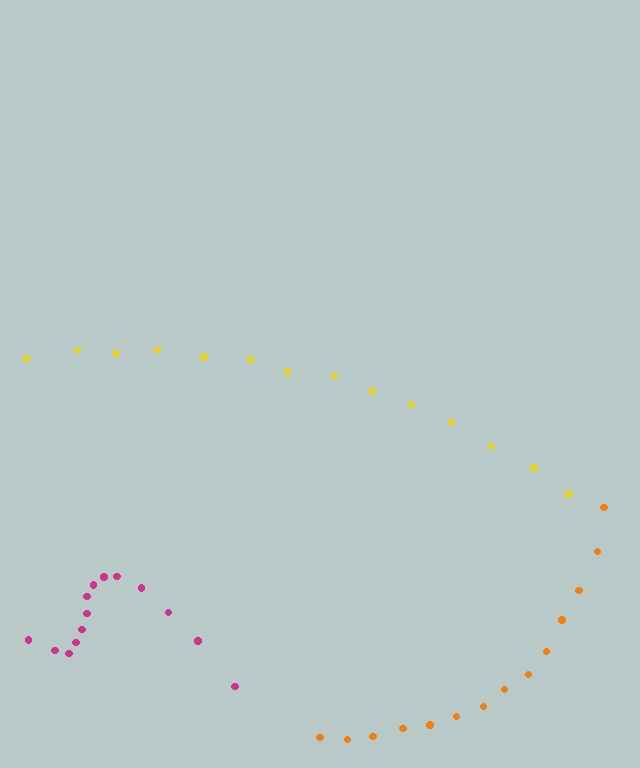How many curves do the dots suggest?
There are 3 distinct paths.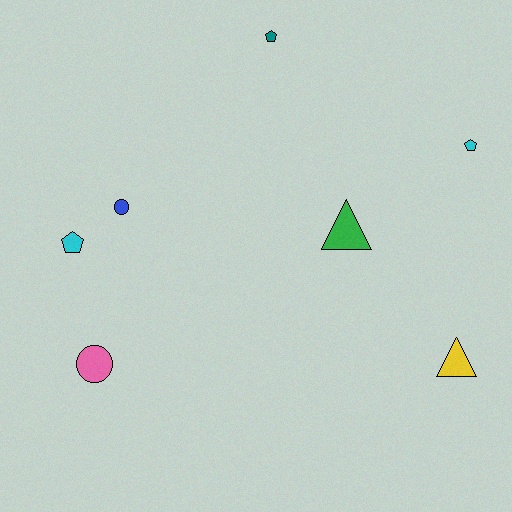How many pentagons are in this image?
There are 3 pentagons.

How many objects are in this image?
There are 7 objects.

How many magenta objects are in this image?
There are no magenta objects.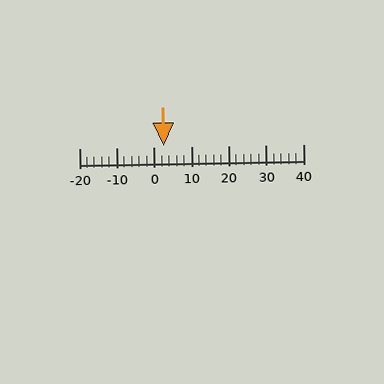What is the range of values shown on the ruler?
The ruler shows values from -20 to 40.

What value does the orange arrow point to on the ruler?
The orange arrow points to approximately 3.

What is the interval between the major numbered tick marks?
The major tick marks are spaced 10 units apart.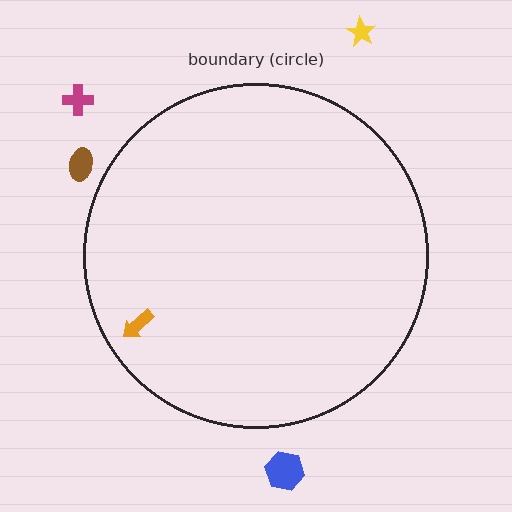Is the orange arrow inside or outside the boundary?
Inside.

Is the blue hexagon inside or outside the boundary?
Outside.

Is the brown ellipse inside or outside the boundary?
Outside.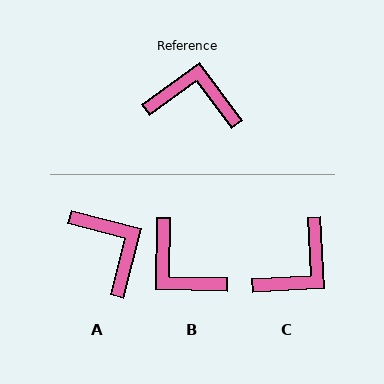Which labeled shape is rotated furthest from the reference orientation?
B, about 143 degrees away.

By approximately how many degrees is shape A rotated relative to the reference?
Approximately 50 degrees clockwise.